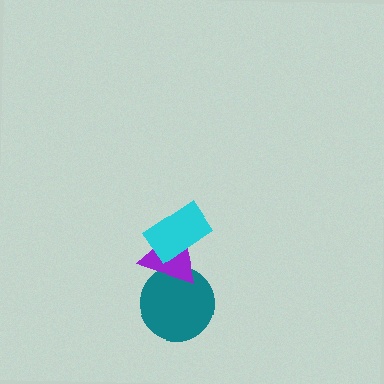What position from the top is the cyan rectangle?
The cyan rectangle is 1st from the top.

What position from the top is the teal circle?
The teal circle is 3rd from the top.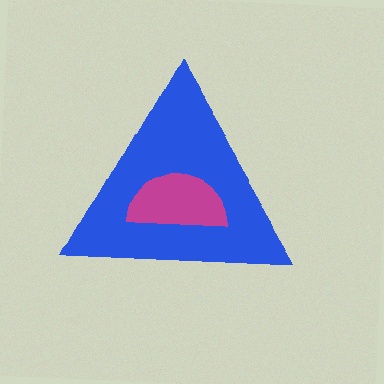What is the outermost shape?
The blue triangle.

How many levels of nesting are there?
2.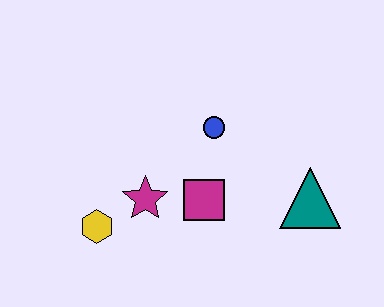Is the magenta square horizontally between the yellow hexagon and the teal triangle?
Yes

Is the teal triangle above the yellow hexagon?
Yes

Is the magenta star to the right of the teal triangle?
No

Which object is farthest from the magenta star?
The teal triangle is farthest from the magenta star.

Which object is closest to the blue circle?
The magenta square is closest to the blue circle.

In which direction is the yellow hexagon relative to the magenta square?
The yellow hexagon is to the left of the magenta square.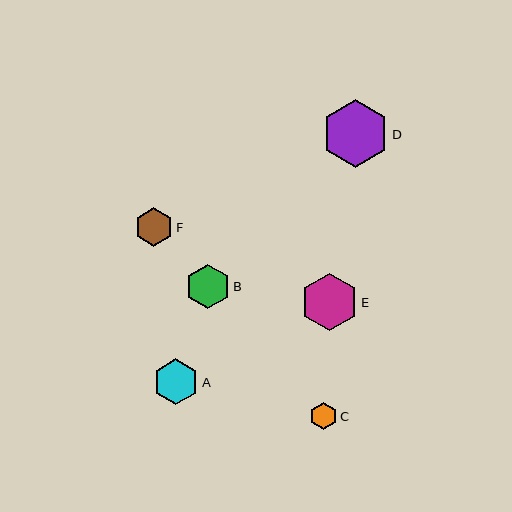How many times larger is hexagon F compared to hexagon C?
Hexagon F is approximately 1.4 times the size of hexagon C.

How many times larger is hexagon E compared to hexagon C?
Hexagon E is approximately 2.1 times the size of hexagon C.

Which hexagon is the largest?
Hexagon D is the largest with a size of approximately 68 pixels.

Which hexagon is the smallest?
Hexagon C is the smallest with a size of approximately 27 pixels.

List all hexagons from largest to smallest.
From largest to smallest: D, E, A, B, F, C.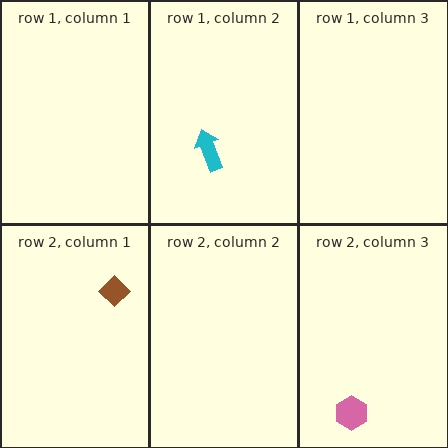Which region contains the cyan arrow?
The row 1, column 2 region.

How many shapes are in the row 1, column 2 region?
1.